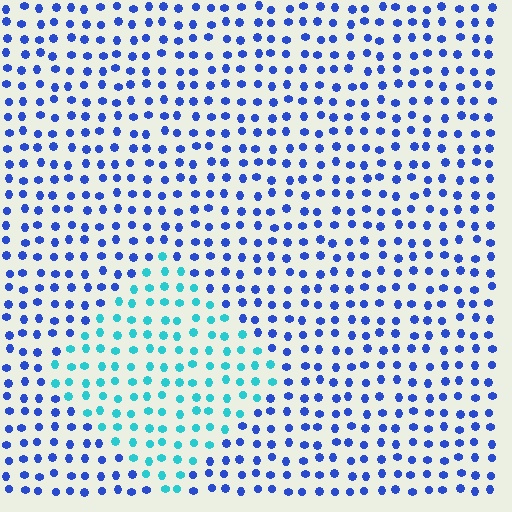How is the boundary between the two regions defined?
The boundary is defined purely by a slight shift in hue (about 47 degrees). Spacing, size, and orientation are identical on both sides.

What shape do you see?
I see a diamond.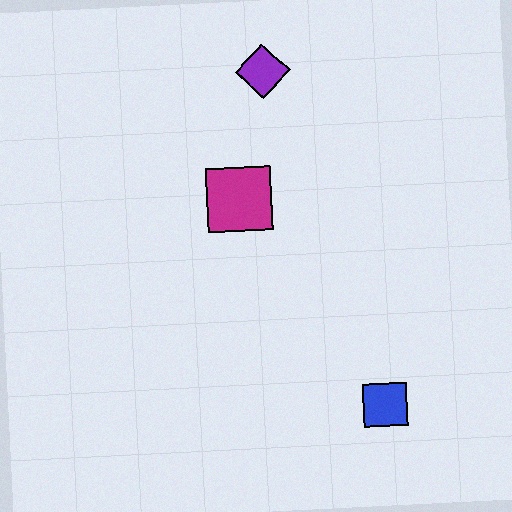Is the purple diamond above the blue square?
Yes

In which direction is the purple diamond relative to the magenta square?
The purple diamond is above the magenta square.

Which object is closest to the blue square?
The magenta square is closest to the blue square.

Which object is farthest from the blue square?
The purple diamond is farthest from the blue square.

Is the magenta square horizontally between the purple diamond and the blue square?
No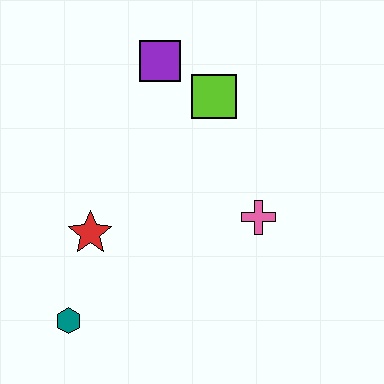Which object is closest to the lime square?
The purple square is closest to the lime square.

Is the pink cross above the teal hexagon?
Yes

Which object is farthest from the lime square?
The teal hexagon is farthest from the lime square.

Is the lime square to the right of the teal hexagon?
Yes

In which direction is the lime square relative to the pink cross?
The lime square is above the pink cross.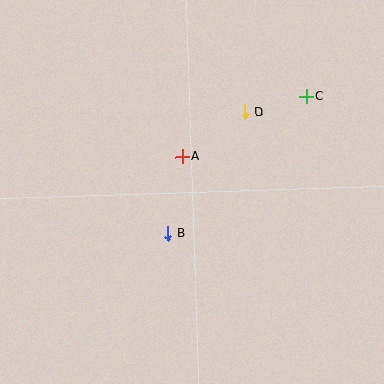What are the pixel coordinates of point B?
Point B is at (168, 234).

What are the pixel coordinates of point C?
Point C is at (306, 96).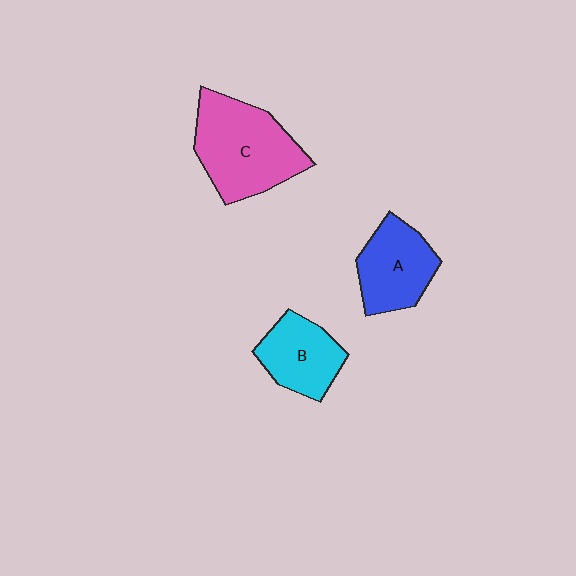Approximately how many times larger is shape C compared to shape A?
Approximately 1.5 times.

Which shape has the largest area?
Shape C (pink).